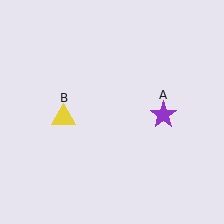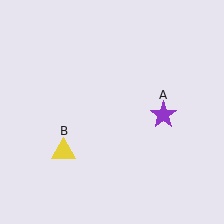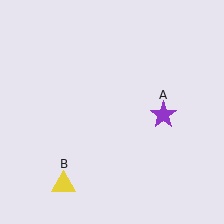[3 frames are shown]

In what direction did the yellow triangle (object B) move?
The yellow triangle (object B) moved down.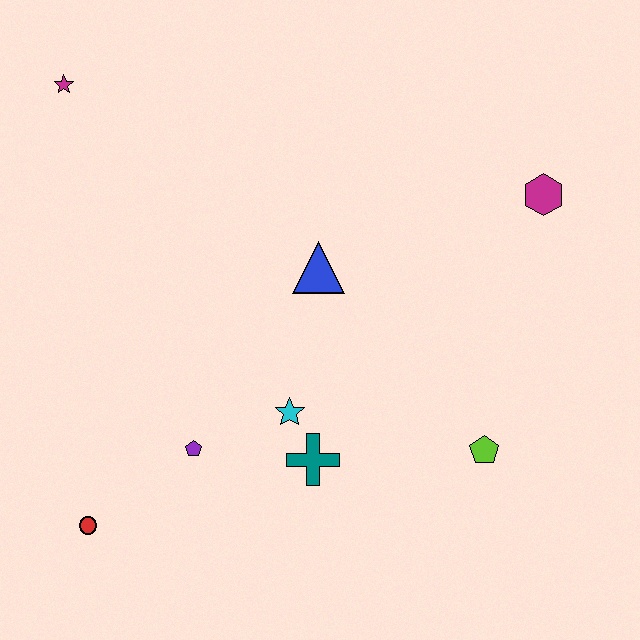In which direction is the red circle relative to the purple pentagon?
The red circle is to the left of the purple pentagon.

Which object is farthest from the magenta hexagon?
The red circle is farthest from the magenta hexagon.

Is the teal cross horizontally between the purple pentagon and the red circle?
No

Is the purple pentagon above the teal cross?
Yes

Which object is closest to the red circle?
The purple pentagon is closest to the red circle.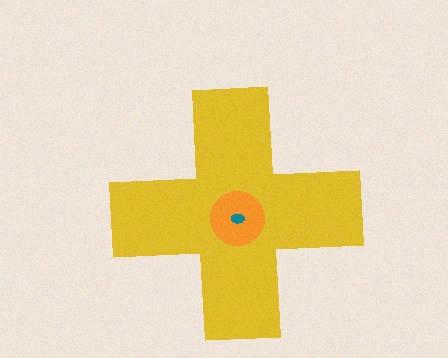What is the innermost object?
The teal ellipse.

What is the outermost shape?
The yellow cross.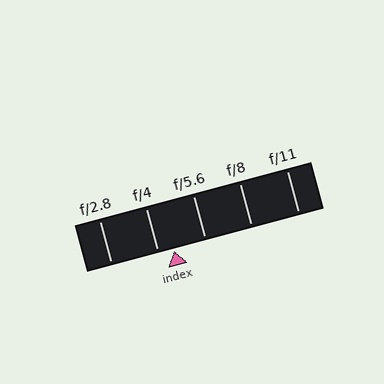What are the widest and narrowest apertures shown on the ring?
The widest aperture shown is f/2.8 and the narrowest is f/11.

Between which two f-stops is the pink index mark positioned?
The index mark is between f/4 and f/5.6.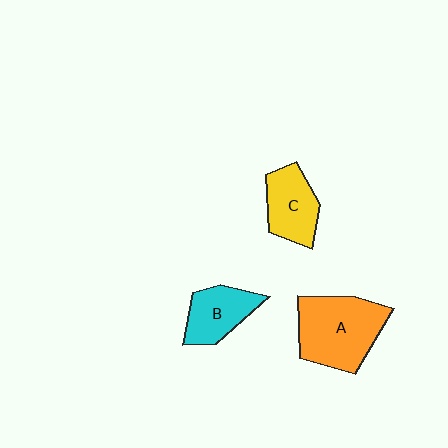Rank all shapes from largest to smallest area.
From largest to smallest: A (orange), C (yellow), B (cyan).